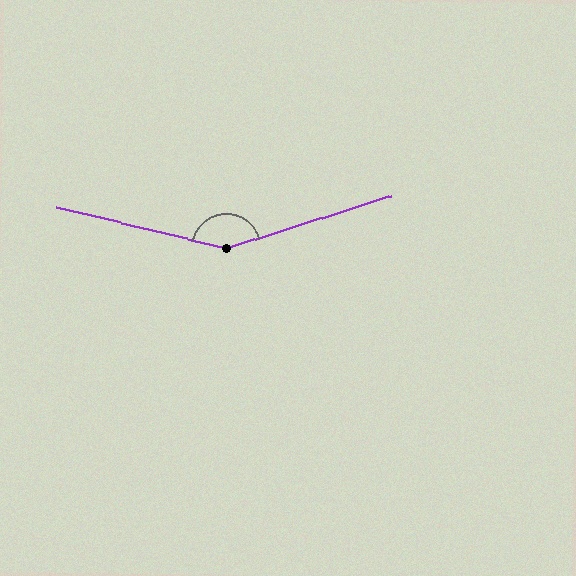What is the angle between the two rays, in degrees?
Approximately 149 degrees.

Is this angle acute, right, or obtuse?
It is obtuse.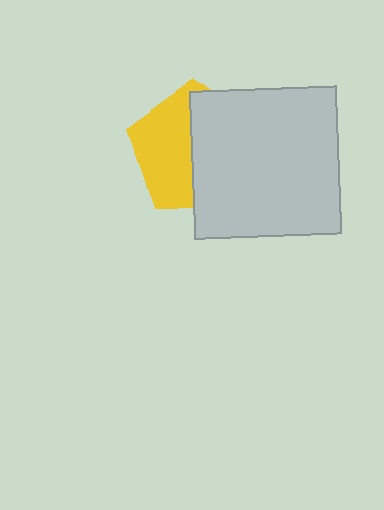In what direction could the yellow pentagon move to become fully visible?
The yellow pentagon could move left. That would shift it out from behind the light gray square entirely.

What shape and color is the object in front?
The object in front is a light gray square.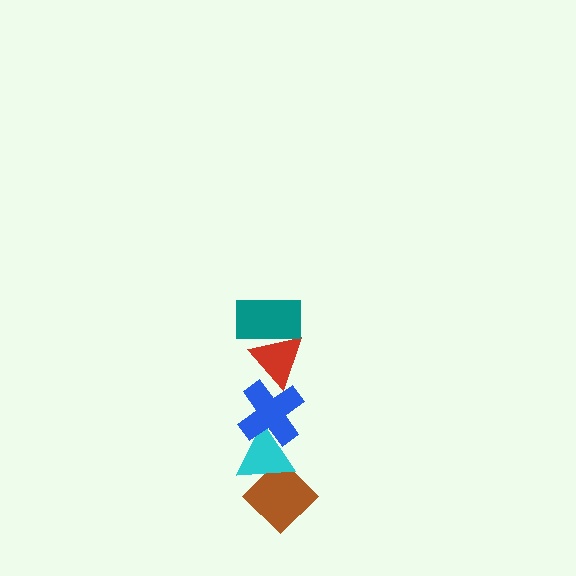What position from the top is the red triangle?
The red triangle is 2nd from the top.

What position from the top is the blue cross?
The blue cross is 3rd from the top.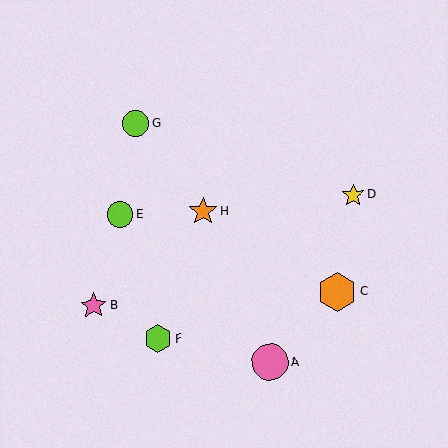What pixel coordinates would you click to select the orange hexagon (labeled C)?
Click at (337, 291) to select the orange hexagon C.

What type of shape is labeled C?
Shape C is an orange hexagon.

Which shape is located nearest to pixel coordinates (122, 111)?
The lime circle (labeled G) at (136, 123) is nearest to that location.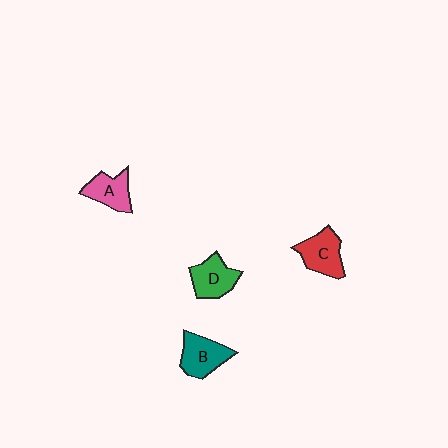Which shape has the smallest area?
Shape A (pink).